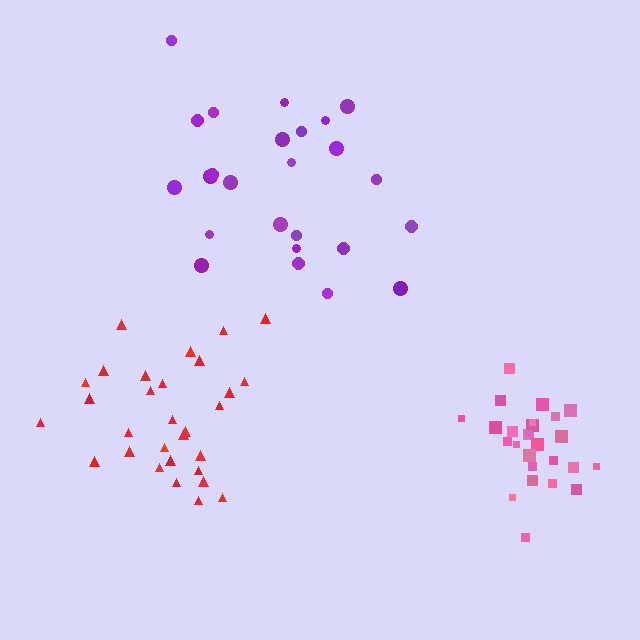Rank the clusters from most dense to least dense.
pink, red, purple.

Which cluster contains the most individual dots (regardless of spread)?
Red (30).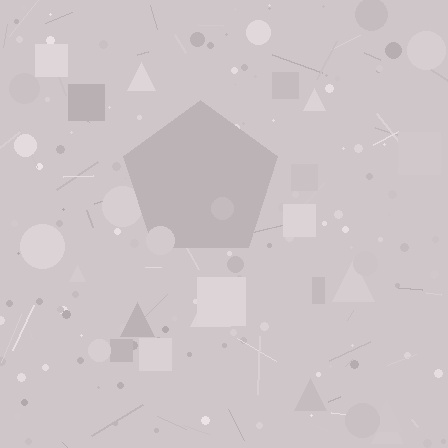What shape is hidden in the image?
A pentagon is hidden in the image.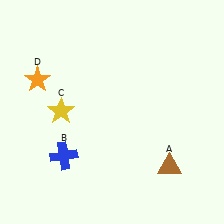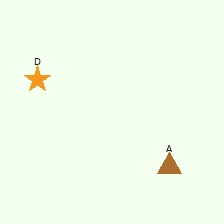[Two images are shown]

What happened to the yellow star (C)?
The yellow star (C) was removed in Image 2. It was in the top-left area of Image 1.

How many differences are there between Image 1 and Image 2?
There are 2 differences between the two images.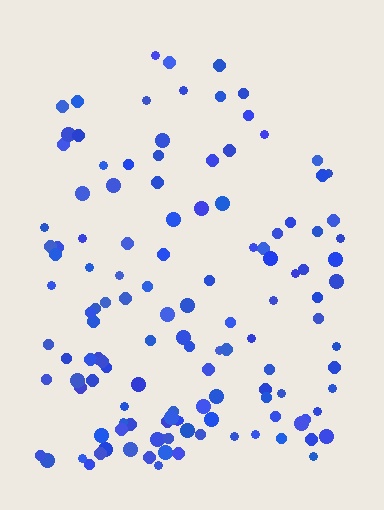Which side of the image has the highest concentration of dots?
The bottom.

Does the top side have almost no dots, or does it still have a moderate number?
Still a moderate number, just noticeably fewer than the bottom.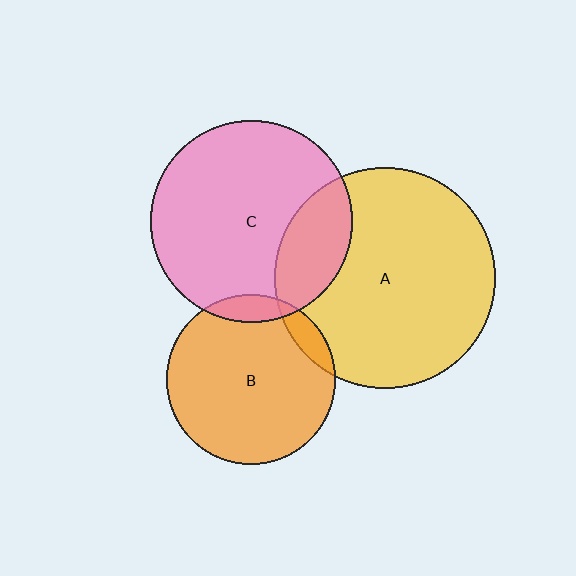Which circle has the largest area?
Circle A (yellow).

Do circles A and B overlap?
Yes.